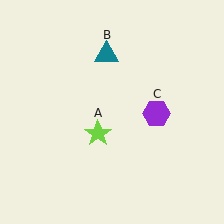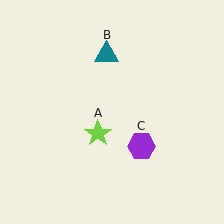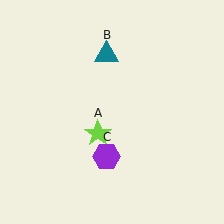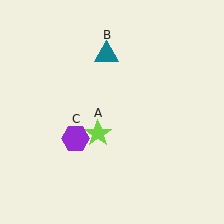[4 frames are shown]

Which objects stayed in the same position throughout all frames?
Lime star (object A) and teal triangle (object B) remained stationary.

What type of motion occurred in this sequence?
The purple hexagon (object C) rotated clockwise around the center of the scene.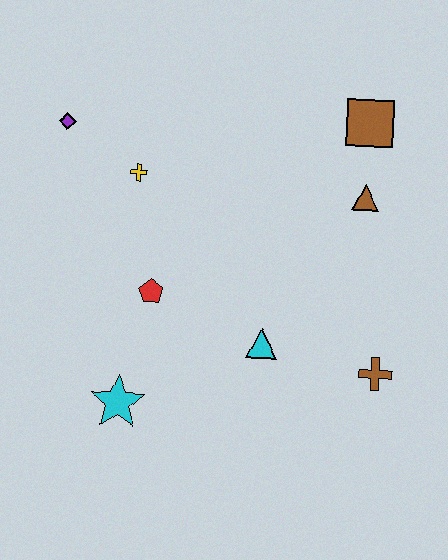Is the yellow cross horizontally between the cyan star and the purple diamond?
No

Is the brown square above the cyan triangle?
Yes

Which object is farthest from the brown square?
The cyan star is farthest from the brown square.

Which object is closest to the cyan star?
The red pentagon is closest to the cyan star.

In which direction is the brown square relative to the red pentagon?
The brown square is to the right of the red pentagon.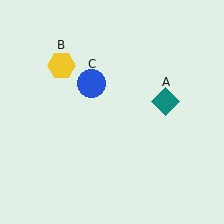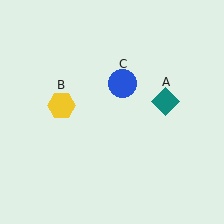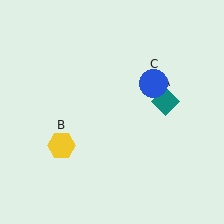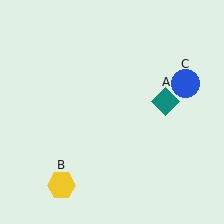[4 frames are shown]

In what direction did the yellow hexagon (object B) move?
The yellow hexagon (object B) moved down.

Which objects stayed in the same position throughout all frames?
Teal diamond (object A) remained stationary.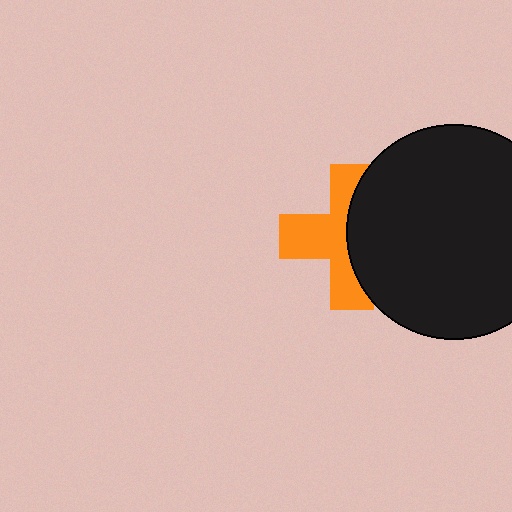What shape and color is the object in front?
The object in front is a black circle.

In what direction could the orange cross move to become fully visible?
The orange cross could move left. That would shift it out from behind the black circle entirely.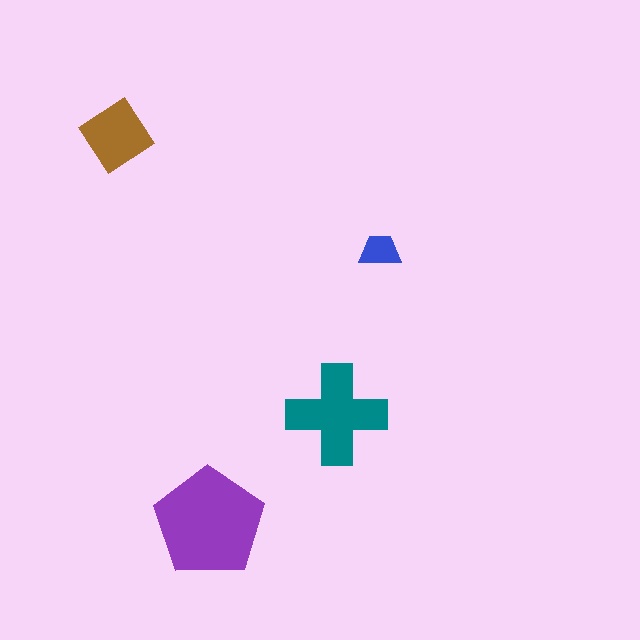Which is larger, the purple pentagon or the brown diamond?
The purple pentagon.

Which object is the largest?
The purple pentagon.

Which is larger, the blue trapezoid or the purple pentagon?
The purple pentagon.